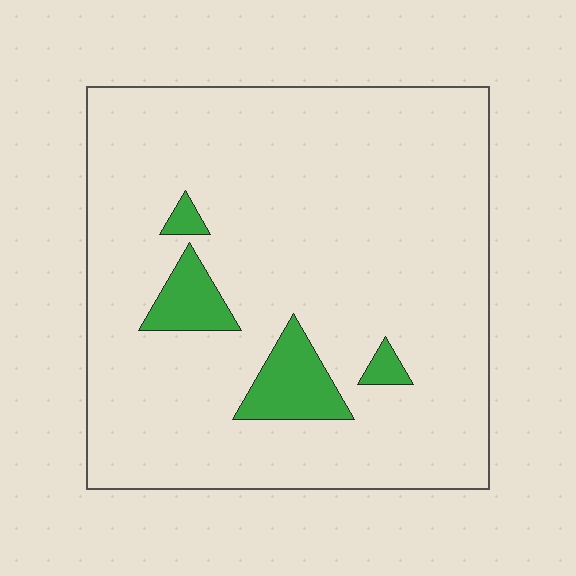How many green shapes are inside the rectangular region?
4.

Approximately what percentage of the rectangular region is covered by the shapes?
Approximately 10%.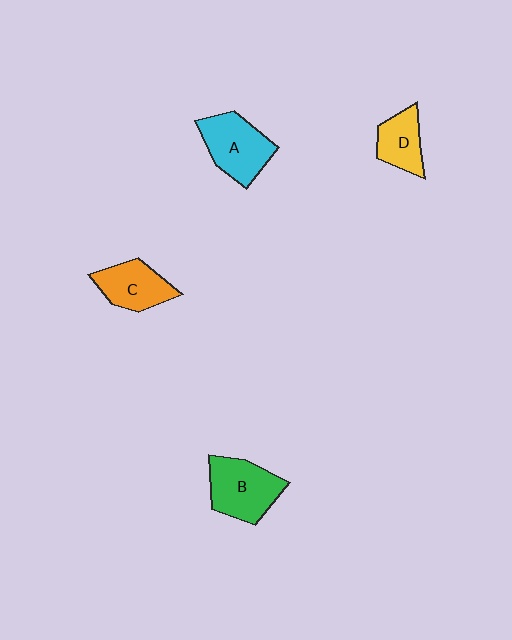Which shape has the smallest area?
Shape D (yellow).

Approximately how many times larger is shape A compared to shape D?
Approximately 1.5 times.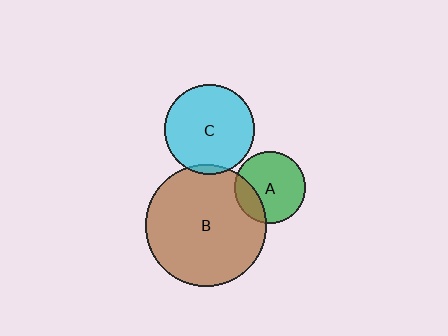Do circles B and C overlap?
Yes.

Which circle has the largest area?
Circle B (brown).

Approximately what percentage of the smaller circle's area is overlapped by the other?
Approximately 5%.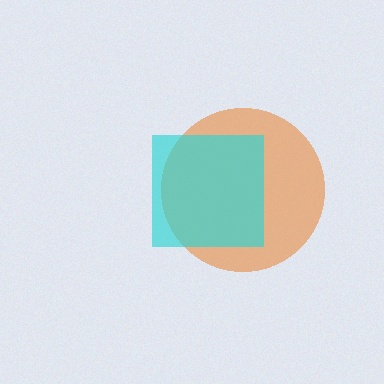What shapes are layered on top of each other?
The layered shapes are: an orange circle, a cyan square.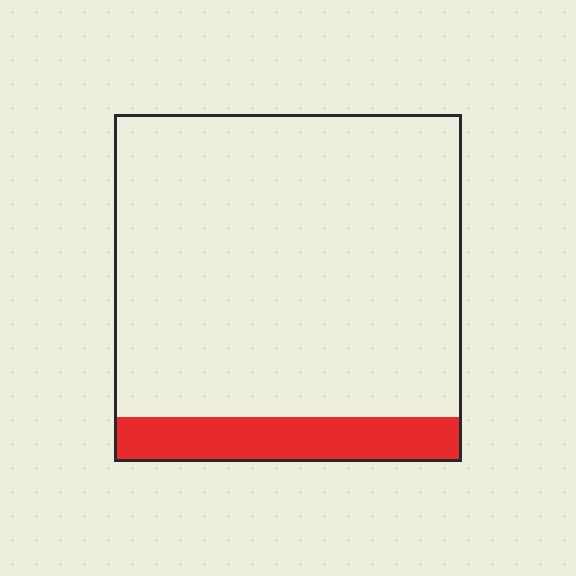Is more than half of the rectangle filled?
No.